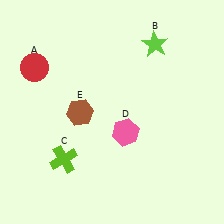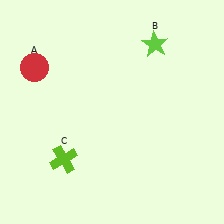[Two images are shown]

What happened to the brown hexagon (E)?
The brown hexagon (E) was removed in Image 2. It was in the bottom-left area of Image 1.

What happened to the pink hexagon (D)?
The pink hexagon (D) was removed in Image 2. It was in the bottom-right area of Image 1.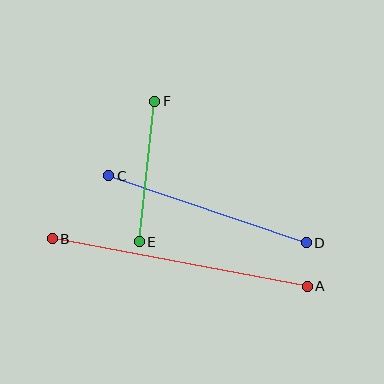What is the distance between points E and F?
The distance is approximately 142 pixels.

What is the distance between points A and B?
The distance is approximately 259 pixels.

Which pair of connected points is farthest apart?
Points A and B are farthest apart.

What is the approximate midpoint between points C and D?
The midpoint is at approximately (208, 209) pixels.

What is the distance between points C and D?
The distance is approximately 209 pixels.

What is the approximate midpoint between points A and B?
The midpoint is at approximately (180, 263) pixels.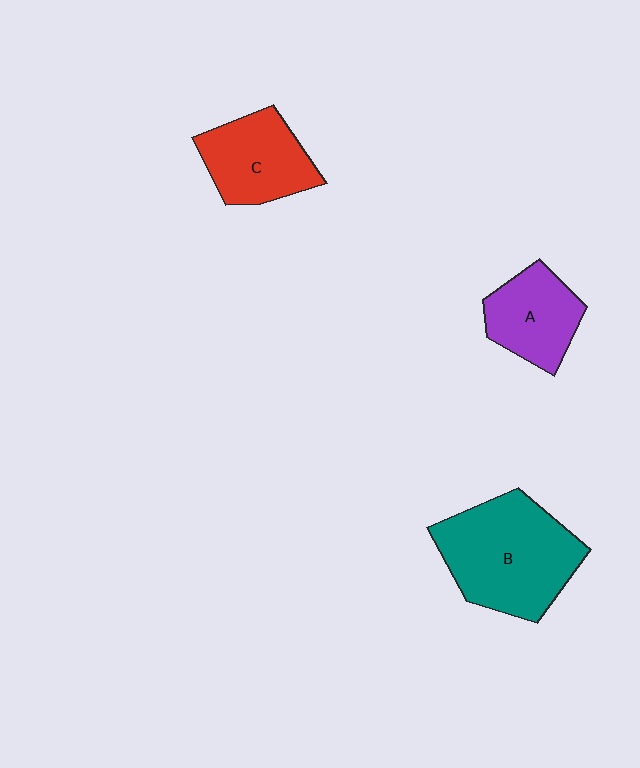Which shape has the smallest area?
Shape A (purple).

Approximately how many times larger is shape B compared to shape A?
Approximately 1.8 times.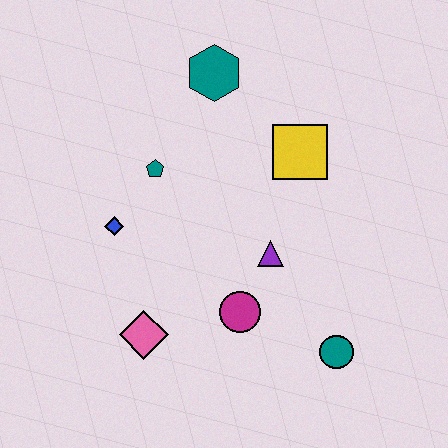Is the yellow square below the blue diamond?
No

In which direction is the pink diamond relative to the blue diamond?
The pink diamond is below the blue diamond.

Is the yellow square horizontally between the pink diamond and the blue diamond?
No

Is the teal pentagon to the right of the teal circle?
No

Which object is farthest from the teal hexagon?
The teal circle is farthest from the teal hexagon.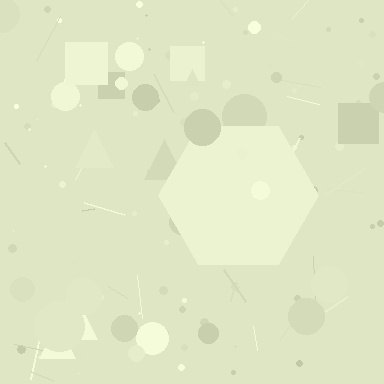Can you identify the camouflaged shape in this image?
The camouflaged shape is a hexagon.